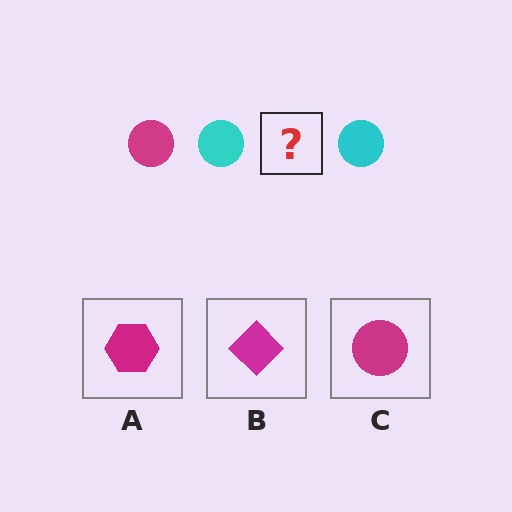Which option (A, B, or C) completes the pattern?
C.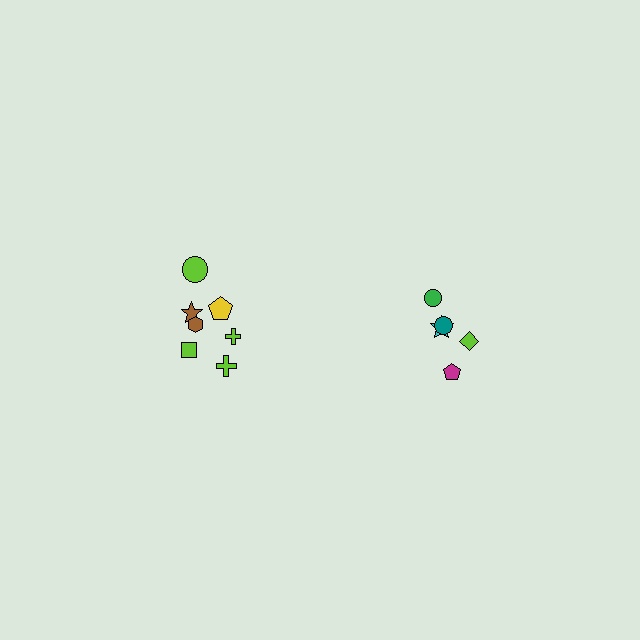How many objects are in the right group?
There are 5 objects.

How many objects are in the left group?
There are 7 objects.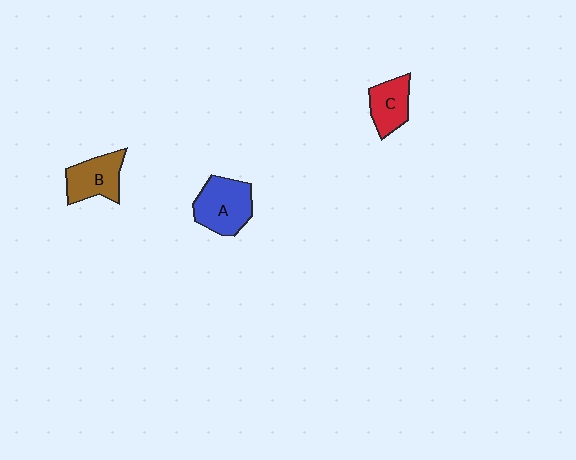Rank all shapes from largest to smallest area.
From largest to smallest: A (blue), B (brown), C (red).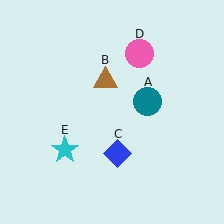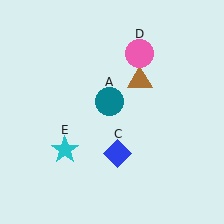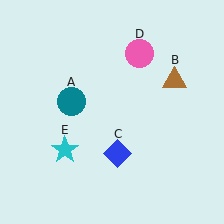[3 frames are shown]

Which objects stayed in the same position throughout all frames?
Blue diamond (object C) and pink circle (object D) and cyan star (object E) remained stationary.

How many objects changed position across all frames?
2 objects changed position: teal circle (object A), brown triangle (object B).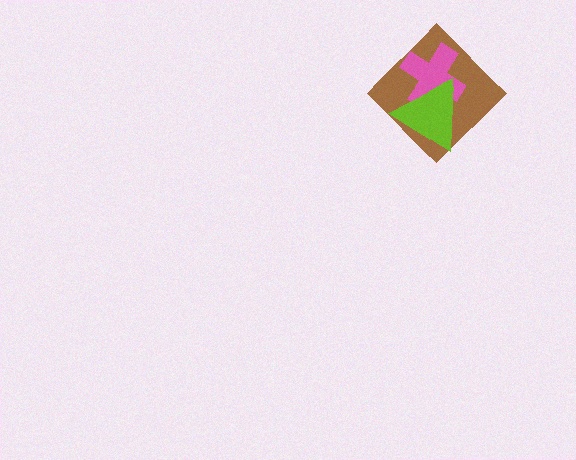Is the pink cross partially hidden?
Yes, it is partially covered by another shape.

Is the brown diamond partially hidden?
Yes, it is partially covered by another shape.